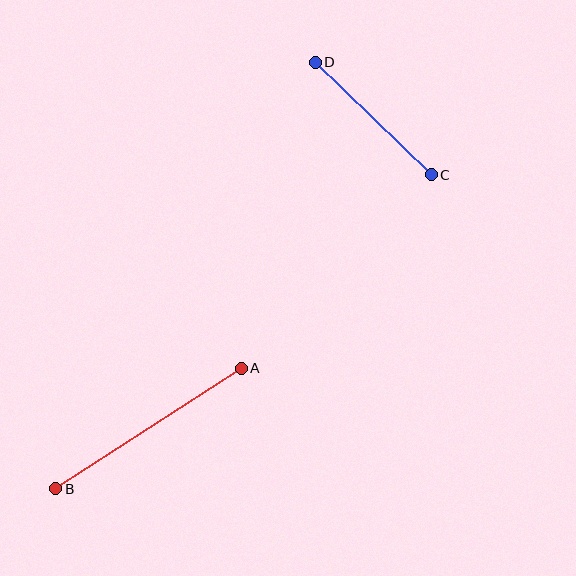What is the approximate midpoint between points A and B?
The midpoint is at approximately (148, 429) pixels.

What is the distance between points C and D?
The distance is approximately 161 pixels.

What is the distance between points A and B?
The distance is approximately 222 pixels.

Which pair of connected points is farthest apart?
Points A and B are farthest apart.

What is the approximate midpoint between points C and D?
The midpoint is at approximately (373, 119) pixels.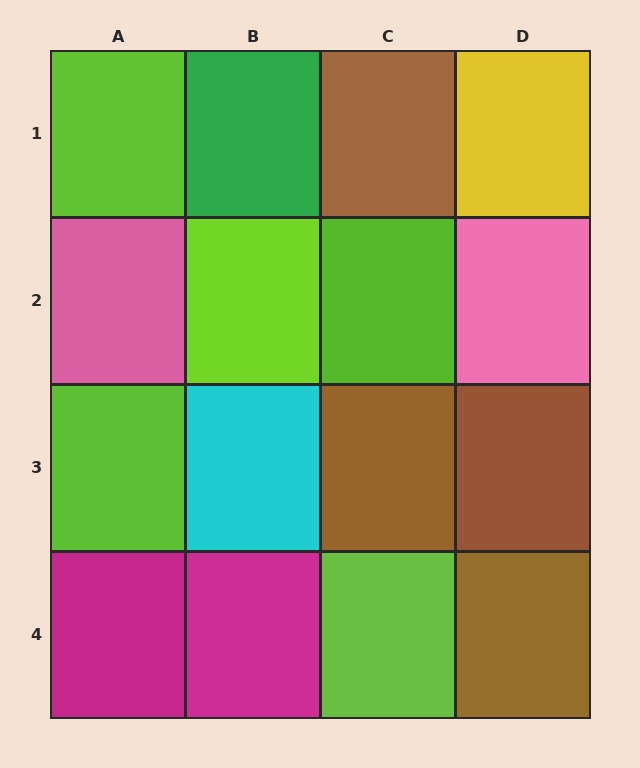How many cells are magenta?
2 cells are magenta.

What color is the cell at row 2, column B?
Lime.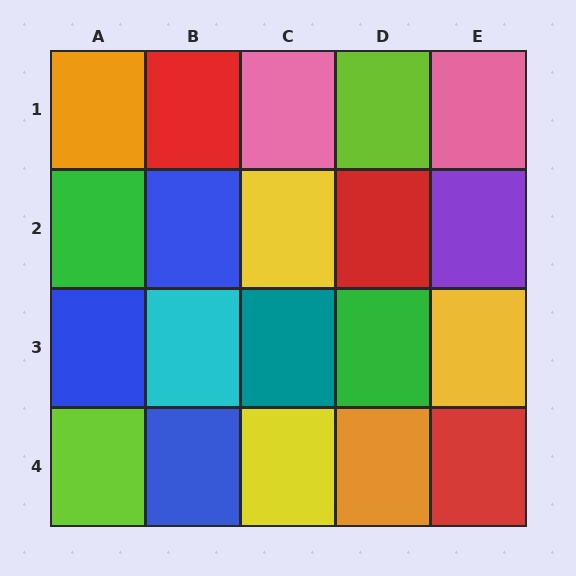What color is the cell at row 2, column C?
Yellow.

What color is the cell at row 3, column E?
Yellow.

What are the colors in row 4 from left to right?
Lime, blue, yellow, orange, red.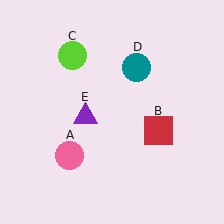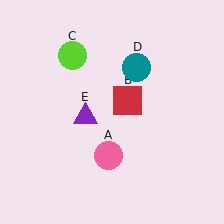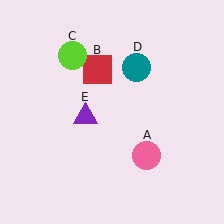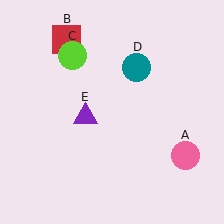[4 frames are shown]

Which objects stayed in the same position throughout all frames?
Lime circle (object C) and teal circle (object D) and purple triangle (object E) remained stationary.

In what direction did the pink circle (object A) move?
The pink circle (object A) moved right.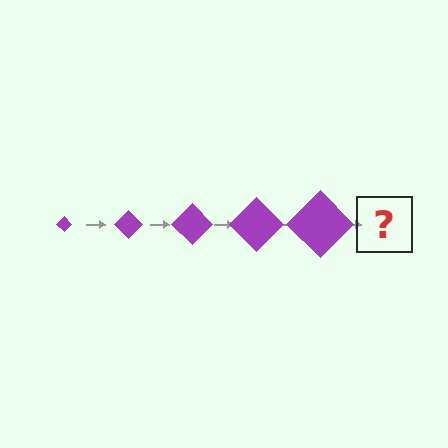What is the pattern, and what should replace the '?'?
The pattern is that the diamond gets progressively larger each step. The '?' should be a purple diamond, larger than the previous one.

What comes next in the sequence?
The next element should be a purple diamond, larger than the previous one.